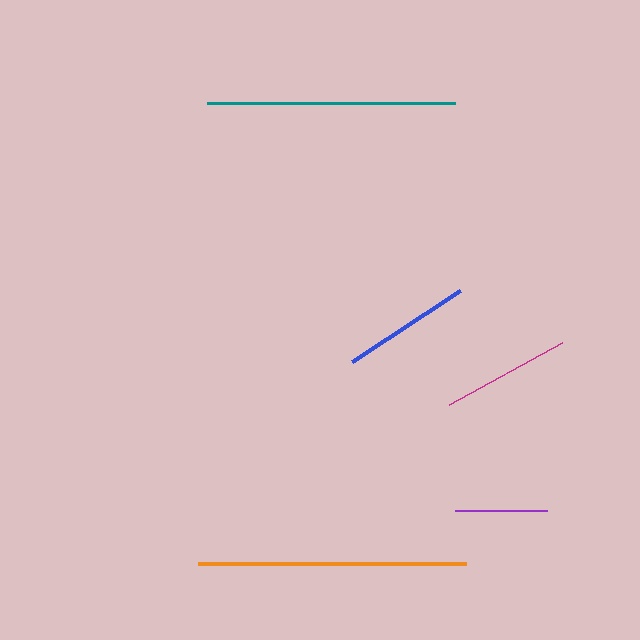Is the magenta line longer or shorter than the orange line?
The orange line is longer than the magenta line.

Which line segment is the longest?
The orange line is the longest at approximately 268 pixels.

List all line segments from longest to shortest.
From longest to shortest: orange, teal, blue, magenta, purple.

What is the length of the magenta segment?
The magenta segment is approximately 128 pixels long.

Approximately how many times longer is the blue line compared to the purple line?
The blue line is approximately 1.4 times the length of the purple line.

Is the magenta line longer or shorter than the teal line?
The teal line is longer than the magenta line.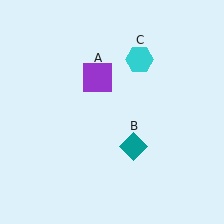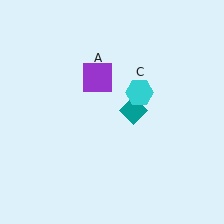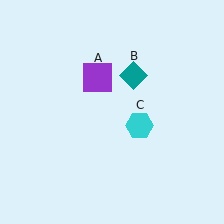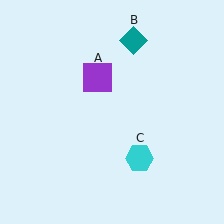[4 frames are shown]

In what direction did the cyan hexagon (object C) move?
The cyan hexagon (object C) moved down.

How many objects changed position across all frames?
2 objects changed position: teal diamond (object B), cyan hexagon (object C).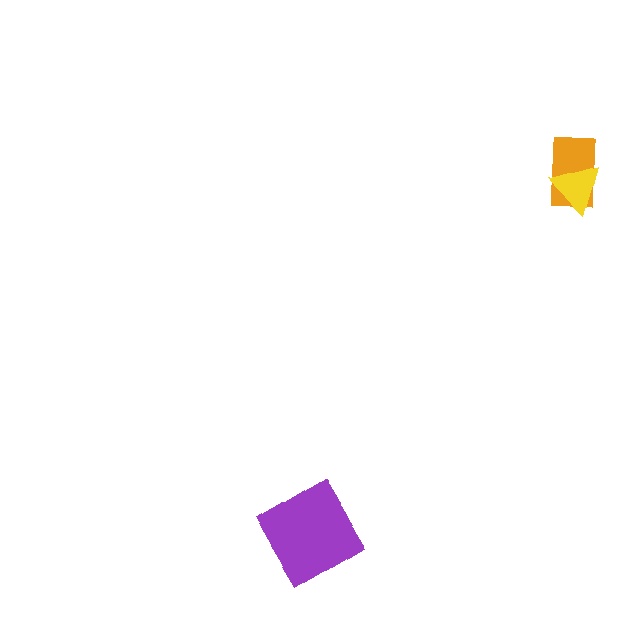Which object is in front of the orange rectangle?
The yellow triangle is in front of the orange rectangle.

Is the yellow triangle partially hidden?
No, no other shape covers it.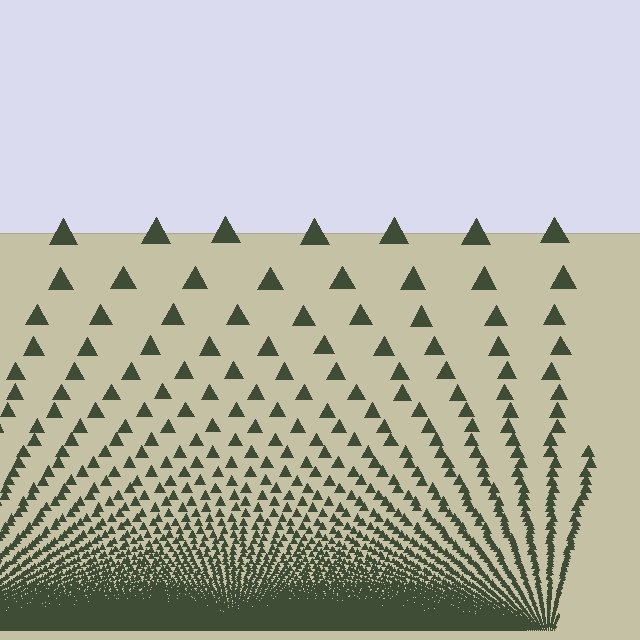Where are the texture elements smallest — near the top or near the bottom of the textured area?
Near the bottom.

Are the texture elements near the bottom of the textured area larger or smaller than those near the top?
Smaller. The gradient is inverted — elements near the bottom are smaller and denser.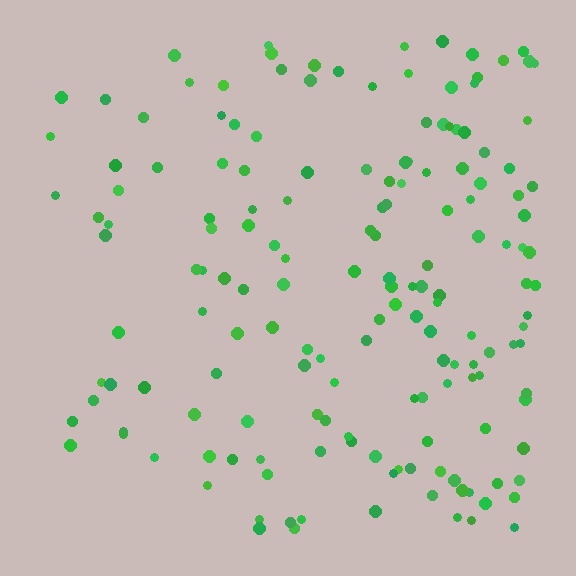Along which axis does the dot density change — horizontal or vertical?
Horizontal.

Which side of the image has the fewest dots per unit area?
The left.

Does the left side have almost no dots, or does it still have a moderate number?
Still a moderate number, just noticeably fewer than the right.